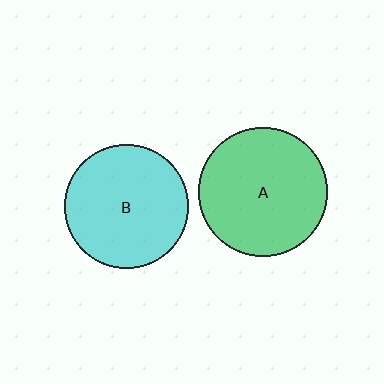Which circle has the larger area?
Circle A (green).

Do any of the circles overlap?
No, none of the circles overlap.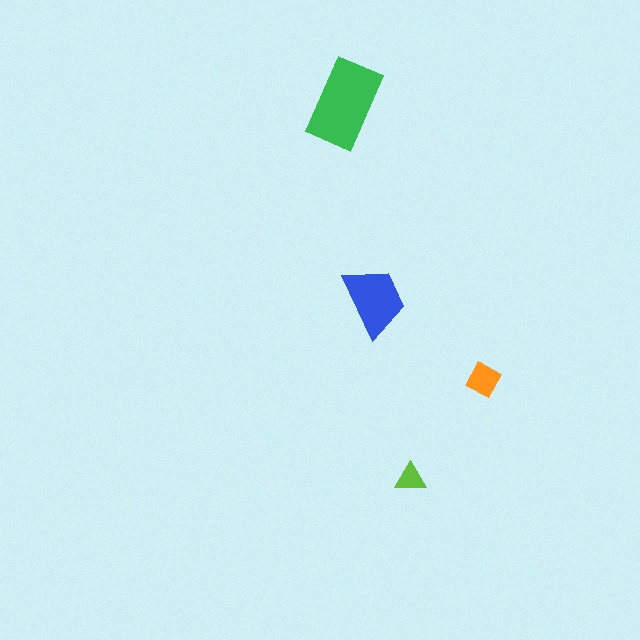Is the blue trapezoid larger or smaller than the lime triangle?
Larger.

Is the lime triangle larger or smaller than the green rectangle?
Smaller.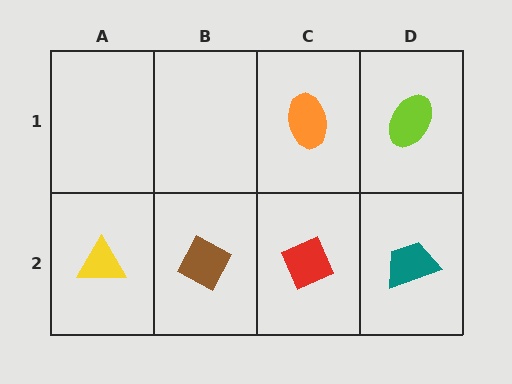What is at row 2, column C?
A red diamond.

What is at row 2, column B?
A brown diamond.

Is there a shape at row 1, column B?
No, that cell is empty.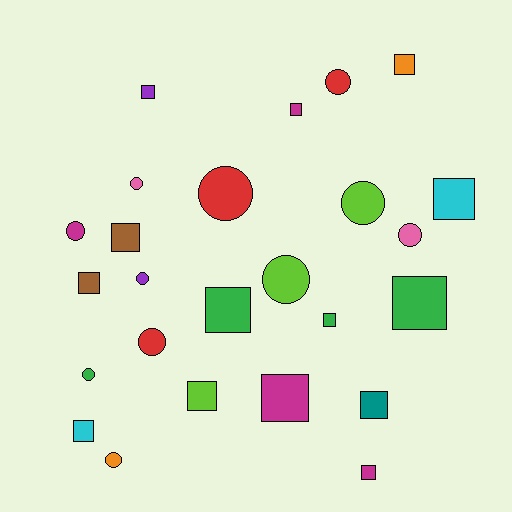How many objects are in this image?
There are 25 objects.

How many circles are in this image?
There are 11 circles.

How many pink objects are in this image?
There are 2 pink objects.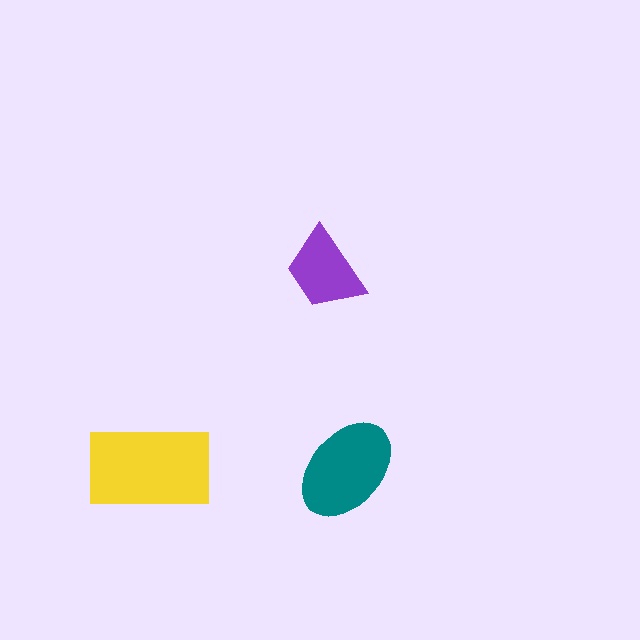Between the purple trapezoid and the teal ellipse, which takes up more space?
The teal ellipse.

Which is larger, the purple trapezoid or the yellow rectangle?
The yellow rectangle.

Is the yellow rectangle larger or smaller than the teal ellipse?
Larger.